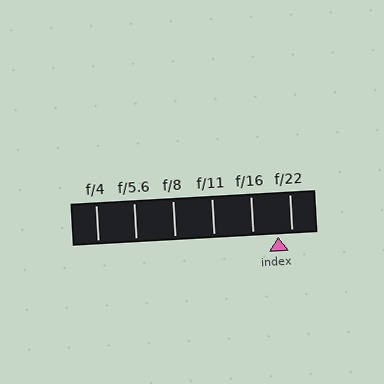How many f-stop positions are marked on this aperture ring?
There are 6 f-stop positions marked.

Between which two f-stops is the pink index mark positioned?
The index mark is between f/16 and f/22.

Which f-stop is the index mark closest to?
The index mark is closest to f/22.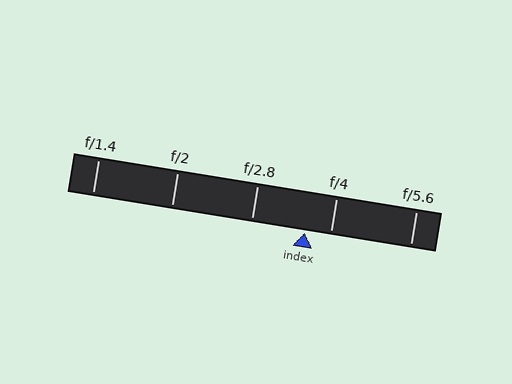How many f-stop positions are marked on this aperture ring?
There are 5 f-stop positions marked.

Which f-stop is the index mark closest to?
The index mark is closest to f/4.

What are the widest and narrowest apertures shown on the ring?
The widest aperture shown is f/1.4 and the narrowest is f/5.6.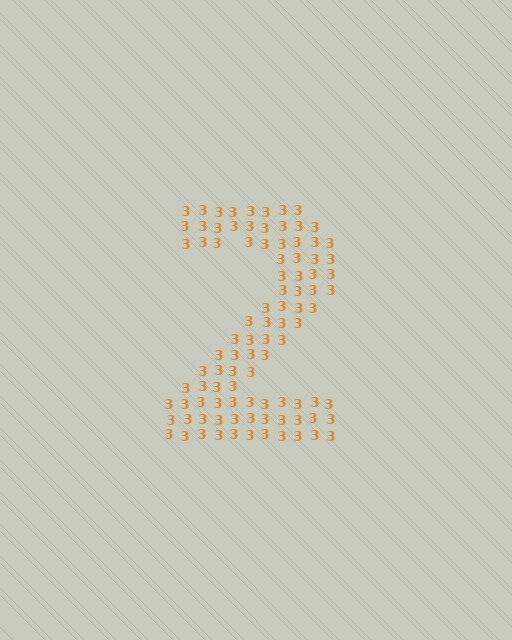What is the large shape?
The large shape is the digit 2.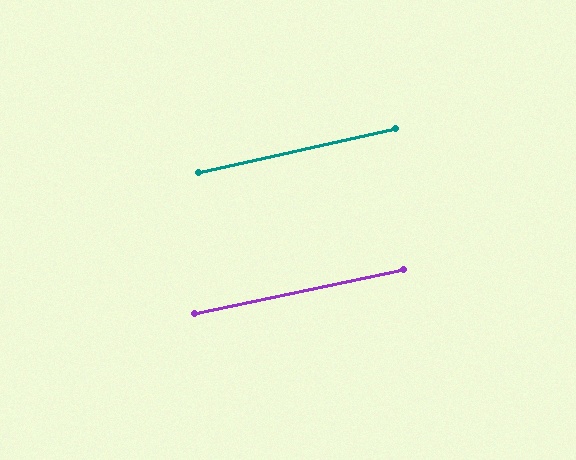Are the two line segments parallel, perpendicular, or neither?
Parallel — their directions differ by only 0.9°.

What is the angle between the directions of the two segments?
Approximately 1 degree.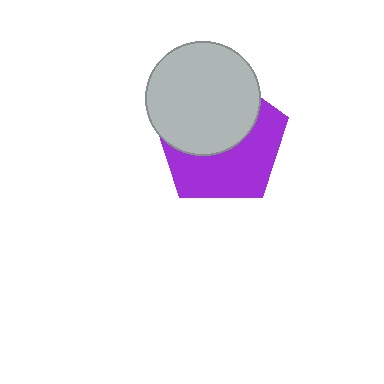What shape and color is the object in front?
The object in front is a light gray circle.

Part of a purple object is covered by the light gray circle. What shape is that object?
It is a pentagon.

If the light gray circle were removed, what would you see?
You would see the complete purple pentagon.